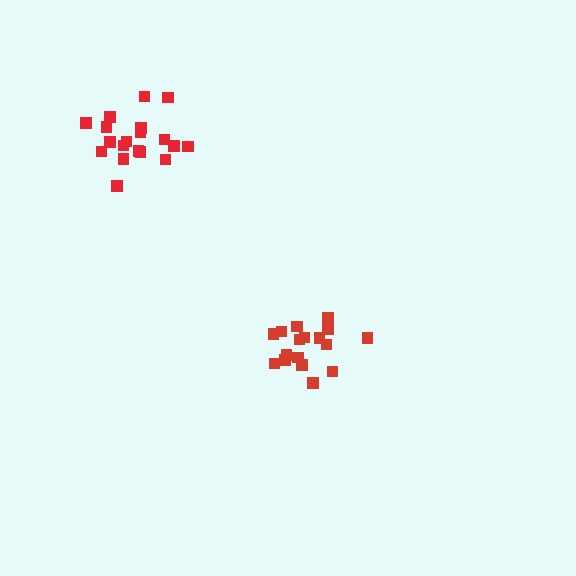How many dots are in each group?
Group 1: 18 dots, Group 2: 19 dots (37 total).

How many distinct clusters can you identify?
There are 2 distinct clusters.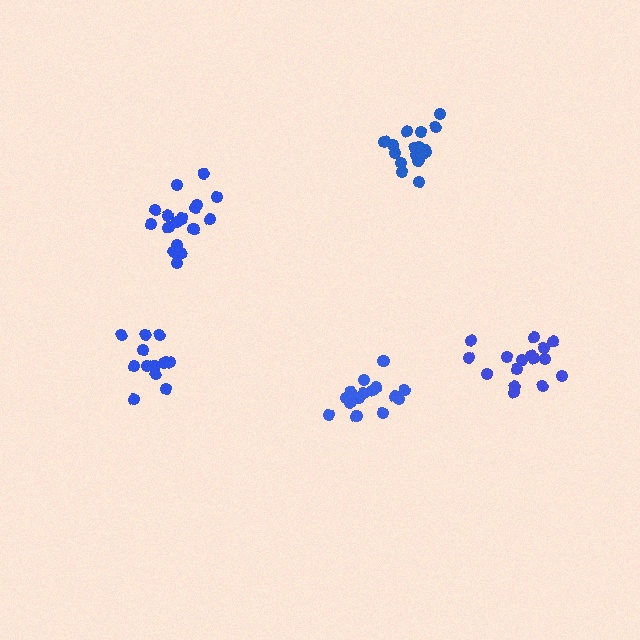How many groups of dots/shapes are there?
There are 5 groups.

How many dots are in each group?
Group 1: 13 dots, Group 2: 15 dots, Group 3: 17 dots, Group 4: 17 dots, Group 5: 16 dots (78 total).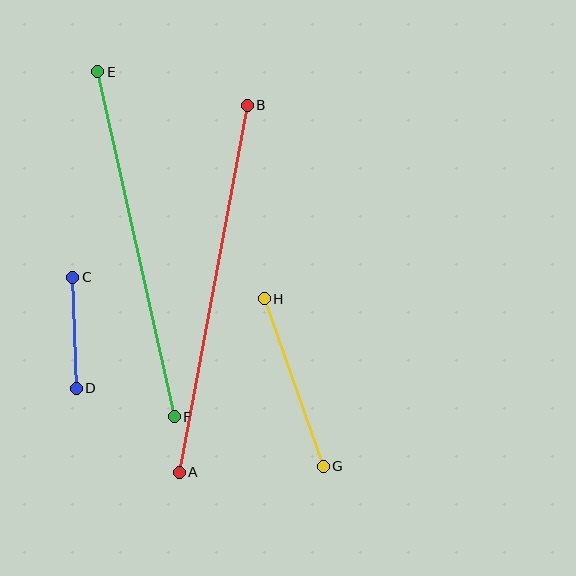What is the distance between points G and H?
The distance is approximately 178 pixels.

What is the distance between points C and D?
The distance is approximately 111 pixels.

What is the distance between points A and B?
The distance is approximately 373 pixels.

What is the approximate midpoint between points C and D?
The midpoint is at approximately (75, 333) pixels.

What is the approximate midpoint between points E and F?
The midpoint is at approximately (136, 244) pixels.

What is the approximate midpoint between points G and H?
The midpoint is at approximately (294, 383) pixels.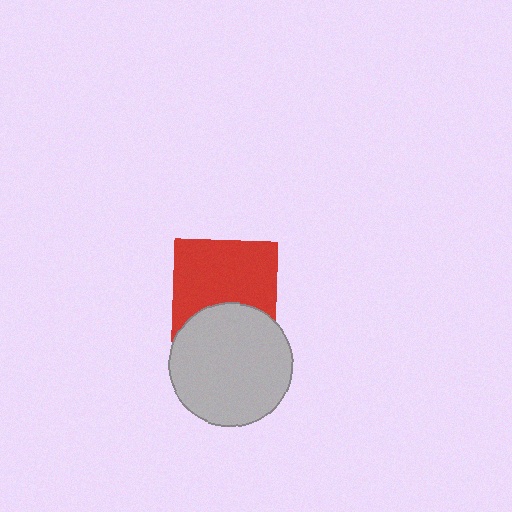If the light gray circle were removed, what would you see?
You would see the complete red square.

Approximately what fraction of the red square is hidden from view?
Roughly 32% of the red square is hidden behind the light gray circle.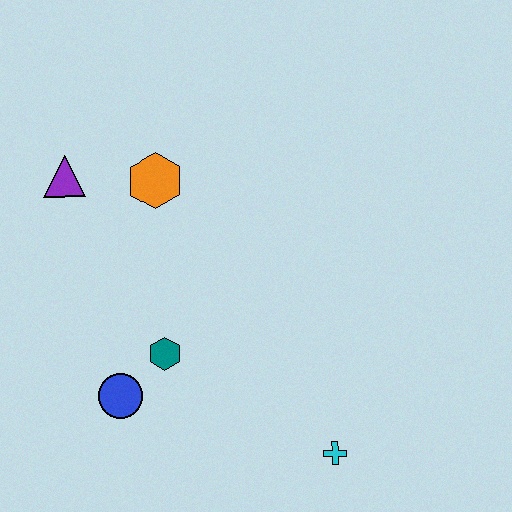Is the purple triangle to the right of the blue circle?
No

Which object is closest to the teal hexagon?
The blue circle is closest to the teal hexagon.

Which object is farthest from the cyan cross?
The purple triangle is farthest from the cyan cross.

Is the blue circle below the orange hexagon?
Yes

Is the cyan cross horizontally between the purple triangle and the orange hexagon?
No